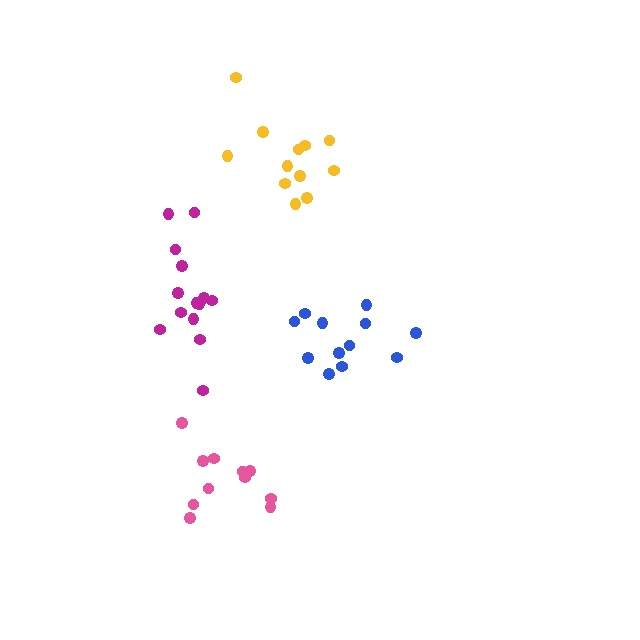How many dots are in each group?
Group 1: 11 dots, Group 2: 12 dots, Group 3: 12 dots, Group 4: 14 dots (49 total).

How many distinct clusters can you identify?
There are 4 distinct clusters.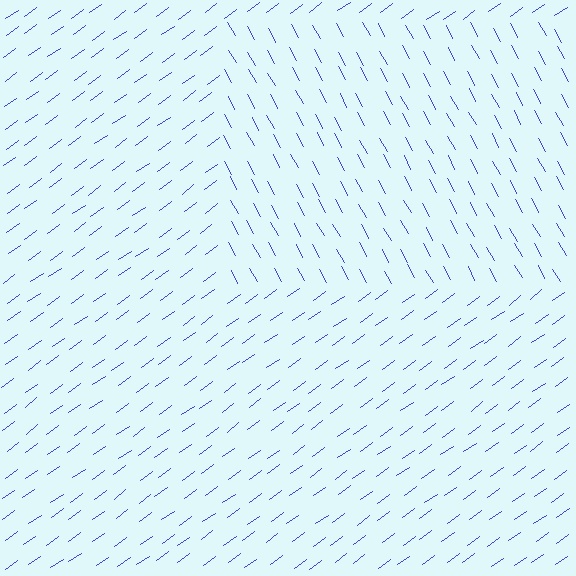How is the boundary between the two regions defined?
The boundary is defined purely by a change in line orientation (approximately 83 degrees difference). All lines are the same color and thickness.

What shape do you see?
I see a rectangle.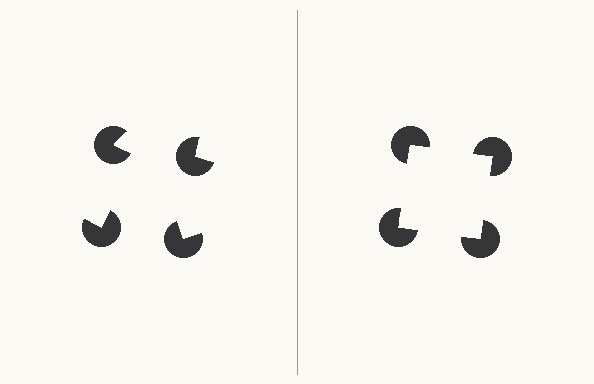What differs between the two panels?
The pac-man discs are positioned identically on both sides; only the wedge orientations differ. On the right they align to a square; on the left they are misaligned.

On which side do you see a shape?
An illusory square appears on the right side. On the left side the wedge cuts are rotated, so no coherent shape forms.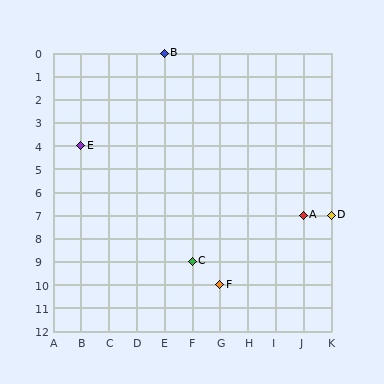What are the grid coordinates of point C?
Point C is at grid coordinates (F, 9).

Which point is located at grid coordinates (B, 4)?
Point E is at (B, 4).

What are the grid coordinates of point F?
Point F is at grid coordinates (G, 10).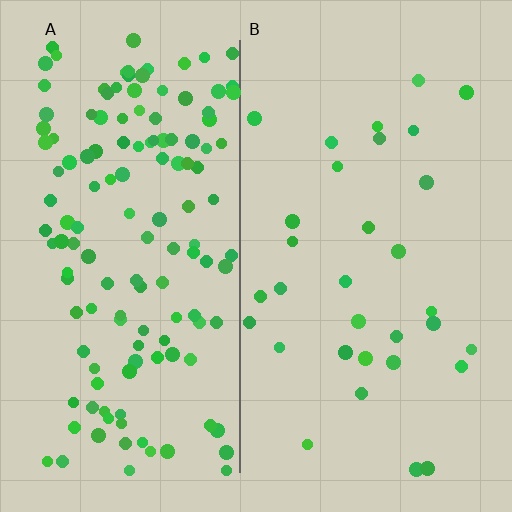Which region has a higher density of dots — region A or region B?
A (the left).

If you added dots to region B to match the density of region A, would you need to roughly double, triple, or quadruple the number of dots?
Approximately quadruple.